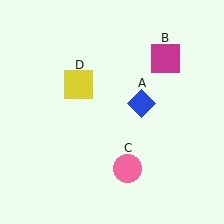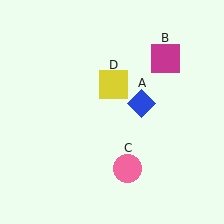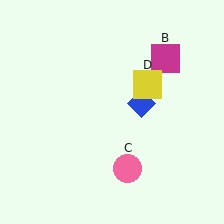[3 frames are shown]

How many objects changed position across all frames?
1 object changed position: yellow square (object D).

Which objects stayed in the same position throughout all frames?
Blue diamond (object A) and magenta square (object B) and pink circle (object C) remained stationary.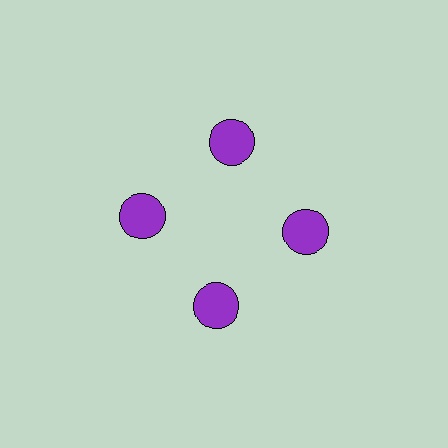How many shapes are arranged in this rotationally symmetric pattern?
There are 4 shapes, arranged in 4 groups of 1.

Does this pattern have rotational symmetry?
Yes, this pattern has 4-fold rotational symmetry. It looks the same after rotating 90 degrees around the center.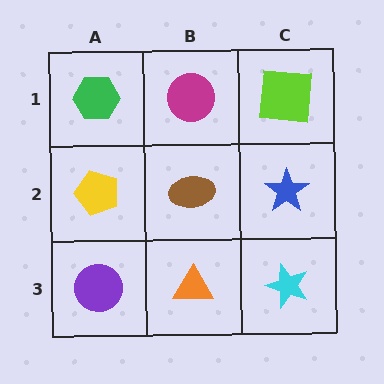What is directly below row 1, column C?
A blue star.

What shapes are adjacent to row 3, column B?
A brown ellipse (row 2, column B), a purple circle (row 3, column A), a cyan star (row 3, column C).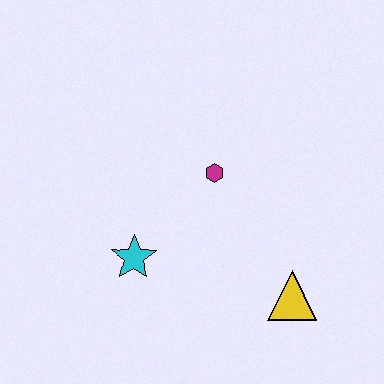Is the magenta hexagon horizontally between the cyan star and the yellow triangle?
Yes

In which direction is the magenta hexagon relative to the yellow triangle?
The magenta hexagon is above the yellow triangle.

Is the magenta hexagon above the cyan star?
Yes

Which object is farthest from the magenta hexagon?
The yellow triangle is farthest from the magenta hexagon.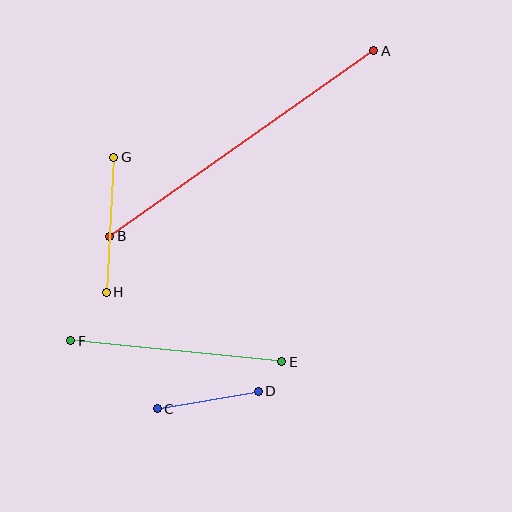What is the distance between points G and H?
The distance is approximately 135 pixels.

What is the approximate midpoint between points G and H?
The midpoint is at approximately (110, 225) pixels.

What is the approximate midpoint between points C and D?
The midpoint is at approximately (208, 400) pixels.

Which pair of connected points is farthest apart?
Points A and B are farthest apart.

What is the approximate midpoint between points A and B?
The midpoint is at approximately (242, 144) pixels.